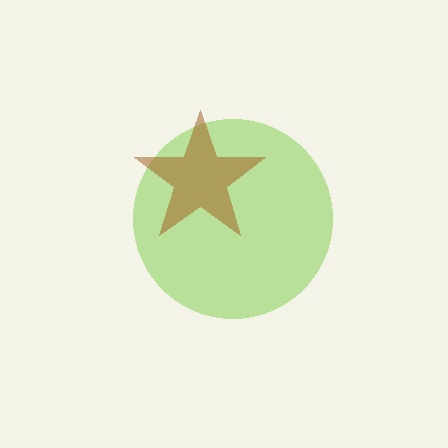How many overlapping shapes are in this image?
There are 2 overlapping shapes in the image.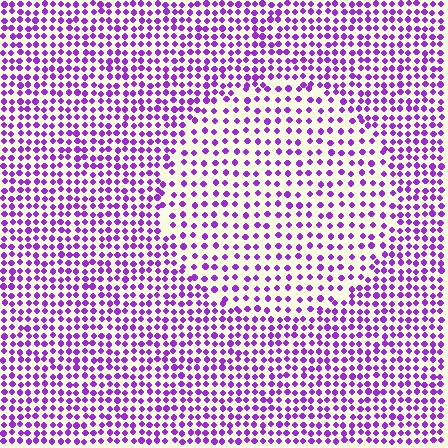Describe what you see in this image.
The image contains small purple elements arranged at two different densities. A circle-shaped region is visible where the elements are less densely packed than the surrounding area.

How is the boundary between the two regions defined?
The boundary is defined by a change in element density (approximately 1.7x ratio). All elements are the same color, size, and shape.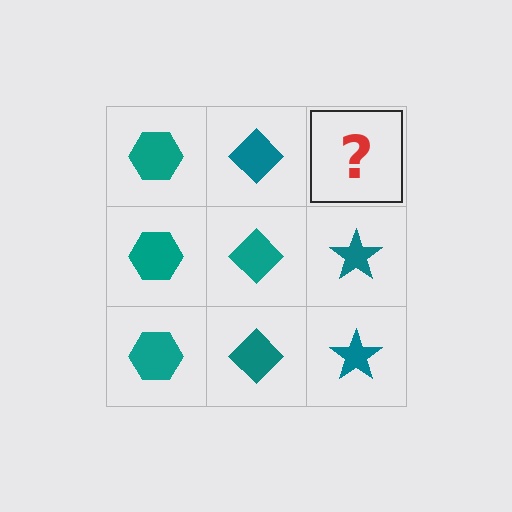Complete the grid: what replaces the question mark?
The question mark should be replaced with a teal star.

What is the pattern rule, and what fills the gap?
The rule is that each column has a consistent shape. The gap should be filled with a teal star.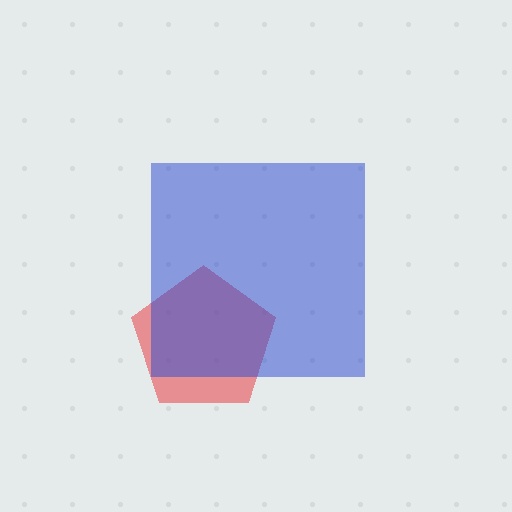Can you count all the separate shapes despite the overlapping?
Yes, there are 2 separate shapes.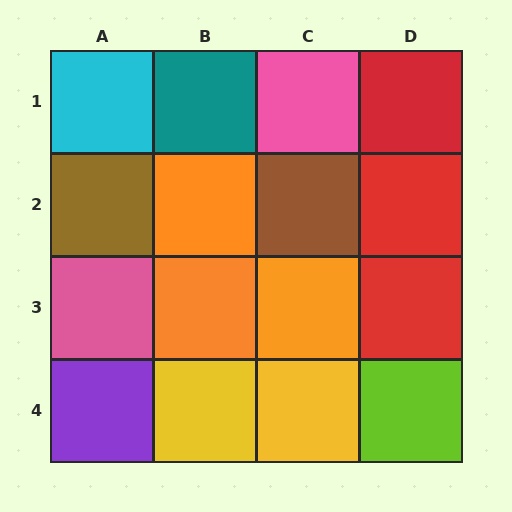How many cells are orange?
3 cells are orange.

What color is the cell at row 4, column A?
Purple.